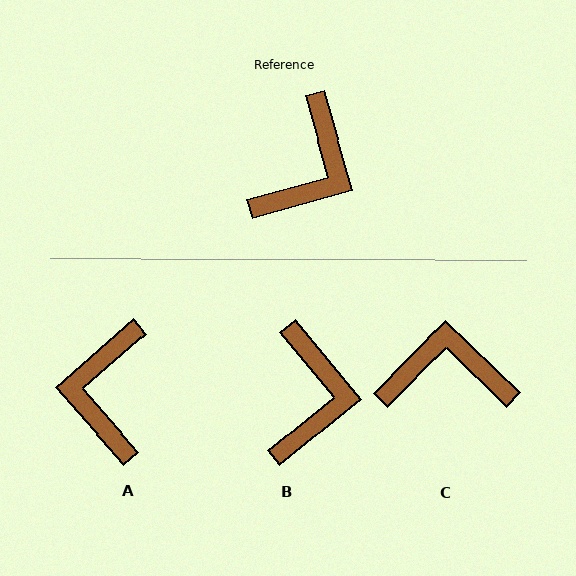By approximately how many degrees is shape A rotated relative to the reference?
Approximately 154 degrees clockwise.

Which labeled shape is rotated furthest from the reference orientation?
A, about 154 degrees away.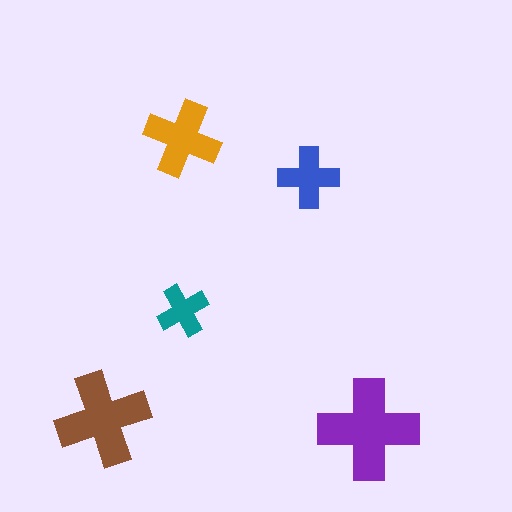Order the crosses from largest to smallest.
the purple one, the brown one, the orange one, the blue one, the teal one.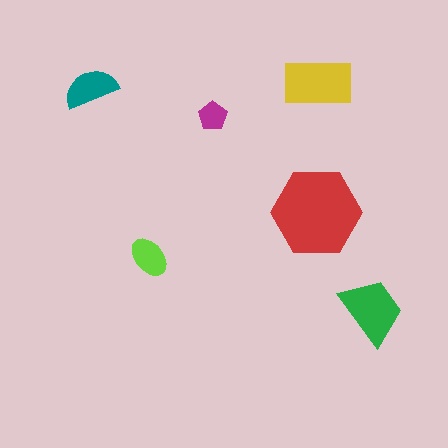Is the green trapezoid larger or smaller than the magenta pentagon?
Larger.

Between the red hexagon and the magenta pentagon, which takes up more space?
The red hexagon.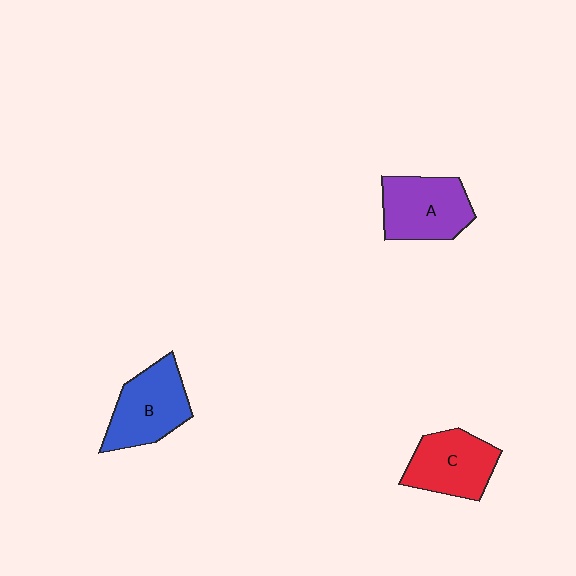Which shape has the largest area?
Shape B (blue).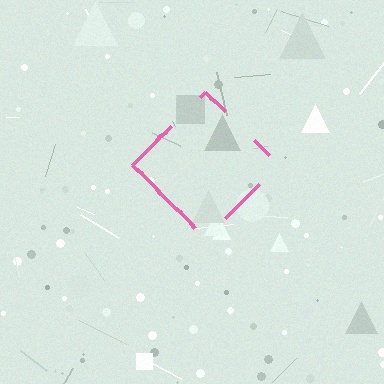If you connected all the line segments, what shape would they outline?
They would outline a diamond.